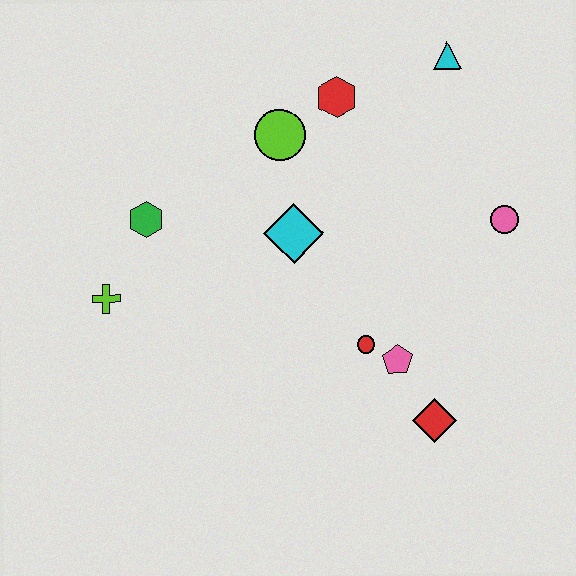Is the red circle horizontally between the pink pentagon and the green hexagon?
Yes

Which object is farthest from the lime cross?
The cyan triangle is farthest from the lime cross.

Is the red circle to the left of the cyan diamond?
No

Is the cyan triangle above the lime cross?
Yes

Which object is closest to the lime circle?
The red hexagon is closest to the lime circle.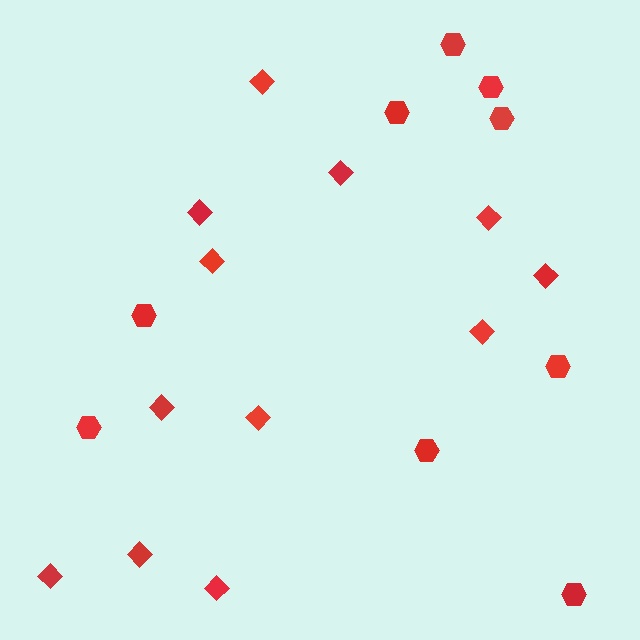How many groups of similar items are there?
There are 2 groups: one group of diamonds (12) and one group of hexagons (9).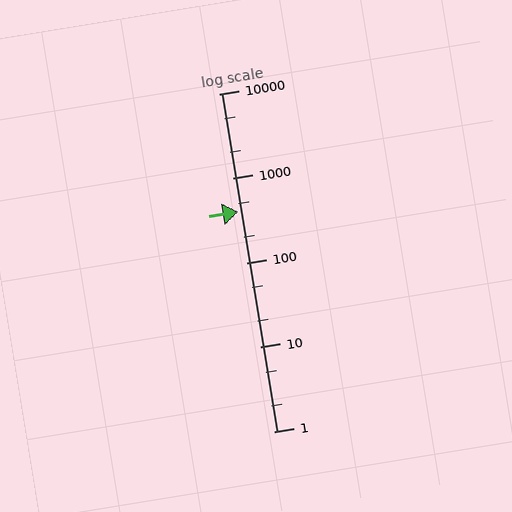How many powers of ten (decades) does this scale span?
The scale spans 4 decades, from 1 to 10000.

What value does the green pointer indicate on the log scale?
The pointer indicates approximately 400.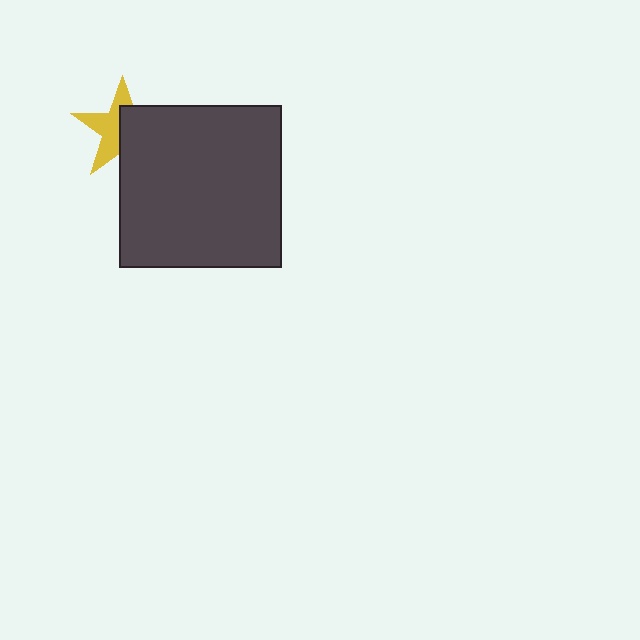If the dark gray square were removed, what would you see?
You would see the complete yellow star.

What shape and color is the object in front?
The object in front is a dark gray square.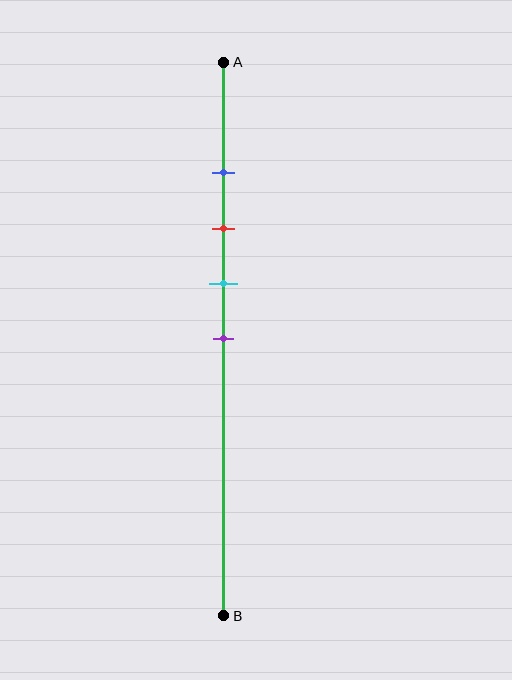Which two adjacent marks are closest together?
The blue and red marks are the closest adjacent pair.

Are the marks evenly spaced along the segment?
Yes, the marks are approximately evenly spaced.